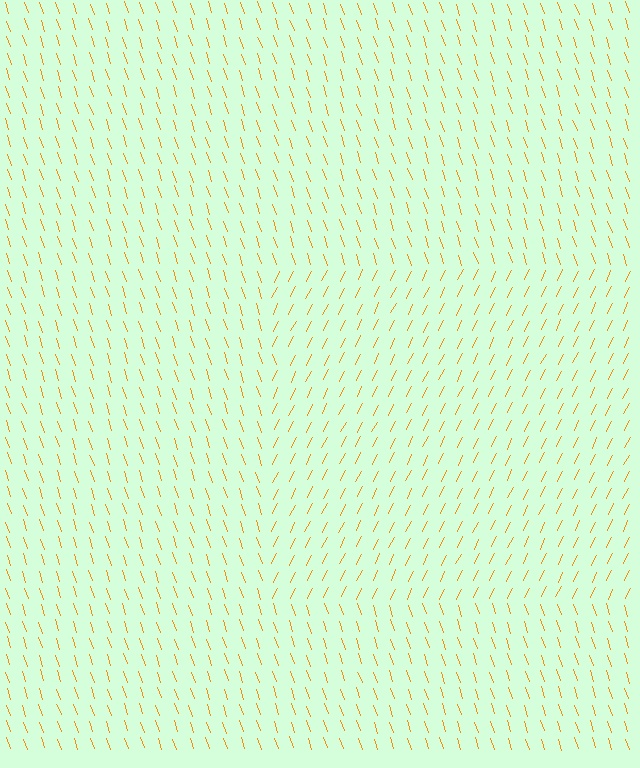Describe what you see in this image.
The image is filled with small orange line segments. A rectangle region in the image has lines oriented differently from the surrounding lines, creating a visible texture boundary.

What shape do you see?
I see a rectangle.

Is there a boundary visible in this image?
Yes, there is a texture boundary formed by a change in line orientation.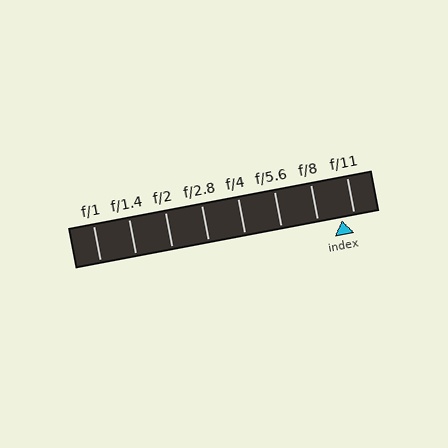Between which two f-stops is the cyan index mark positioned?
The index mark is between f/8 and f/11.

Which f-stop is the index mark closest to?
The index mark is closest to f/11.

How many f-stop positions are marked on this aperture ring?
There are 8 f-stop positions marked.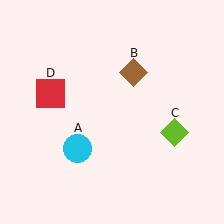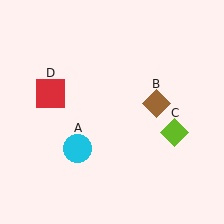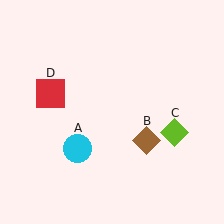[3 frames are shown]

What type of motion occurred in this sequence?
The brown diamond (object B) rotated clockwise around the center of the scene.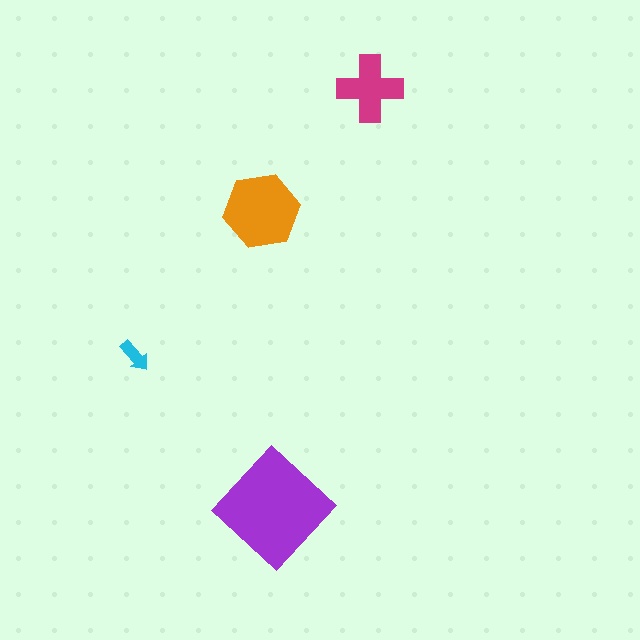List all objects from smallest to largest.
The cyan arrow, the magenta cross, the orange hexagon, the purple diamond.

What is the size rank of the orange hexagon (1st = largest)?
2nd.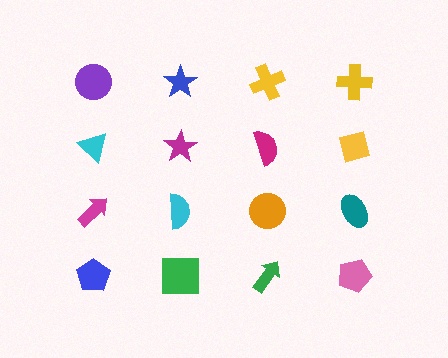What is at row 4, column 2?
A green square.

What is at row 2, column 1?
A cyan triangle.